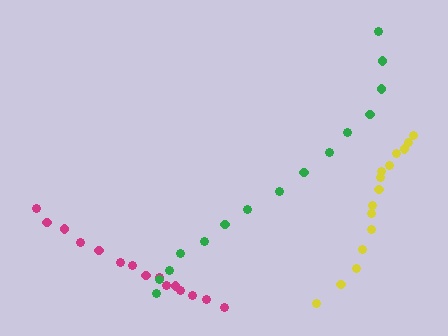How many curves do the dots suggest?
There are 3 distinct paths.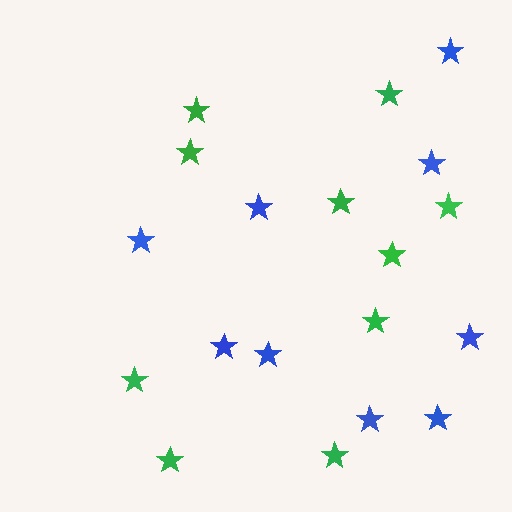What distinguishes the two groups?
There are 2 groups: one group of blue stars (9) and one group of green stars (10).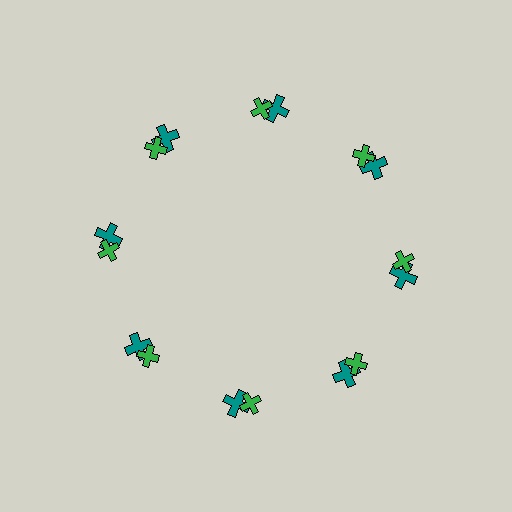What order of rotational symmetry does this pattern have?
This pattern has 8-fold rotational symmetry.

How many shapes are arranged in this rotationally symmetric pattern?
There are 16 shapes, arranged in 8 groups of 2.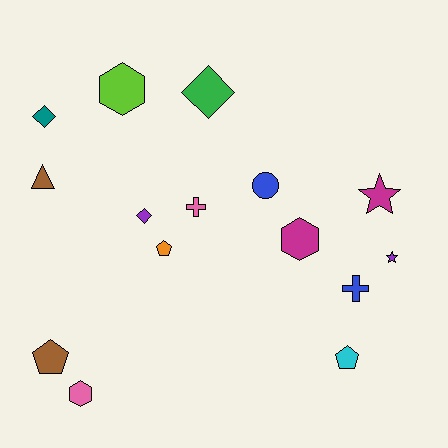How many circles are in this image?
There is 1 circle.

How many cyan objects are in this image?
There is 1 cyan object.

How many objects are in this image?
There are 15 objects.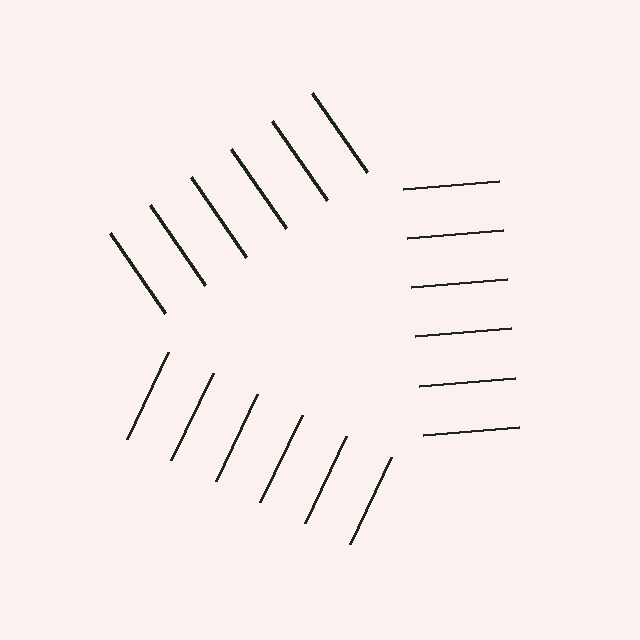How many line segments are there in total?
18 — 6 along each of the 3 edges.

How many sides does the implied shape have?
3 sides — the line-ends trace a triangle.